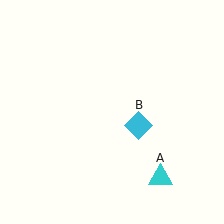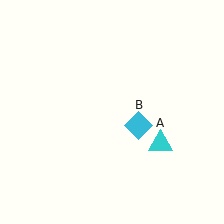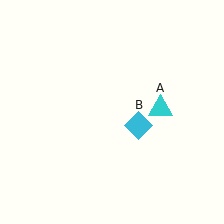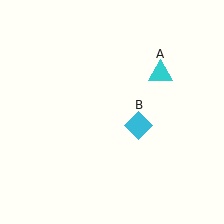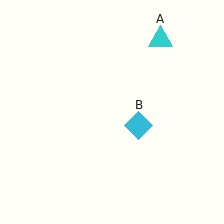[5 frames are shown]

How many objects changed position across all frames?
1 object changed position: cyan triangle (object A).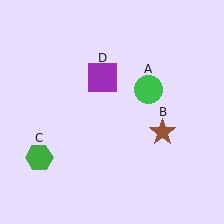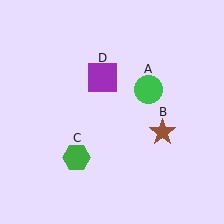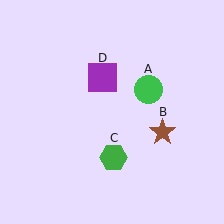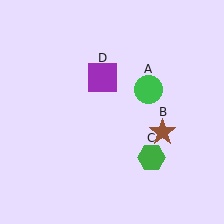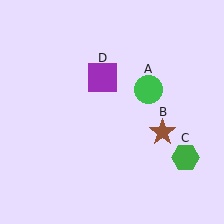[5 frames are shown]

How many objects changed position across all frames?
1 object changed position: green hexagon (object C).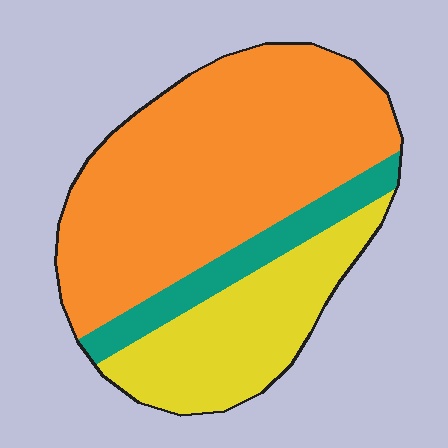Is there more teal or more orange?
Orange.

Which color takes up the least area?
Teal, at roughly 10%.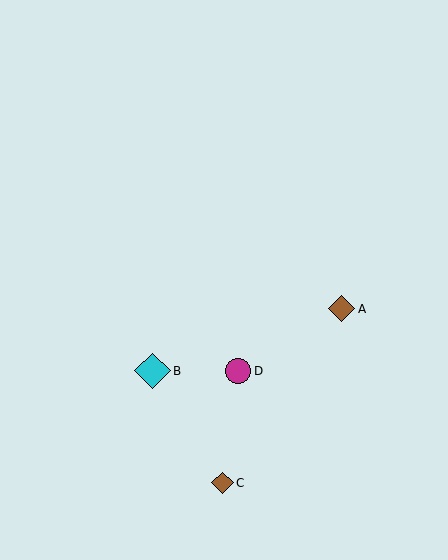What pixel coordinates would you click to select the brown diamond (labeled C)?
Click at (223, 483) to select the brown diamond C.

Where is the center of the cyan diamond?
The center of the cyan diamond is at (152, 371).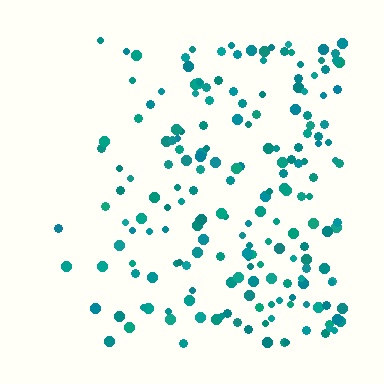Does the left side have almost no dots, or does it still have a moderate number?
Still a moderate number, just noticeably fewer than the right.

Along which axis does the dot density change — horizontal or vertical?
Horizontal.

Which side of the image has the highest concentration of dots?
The right.